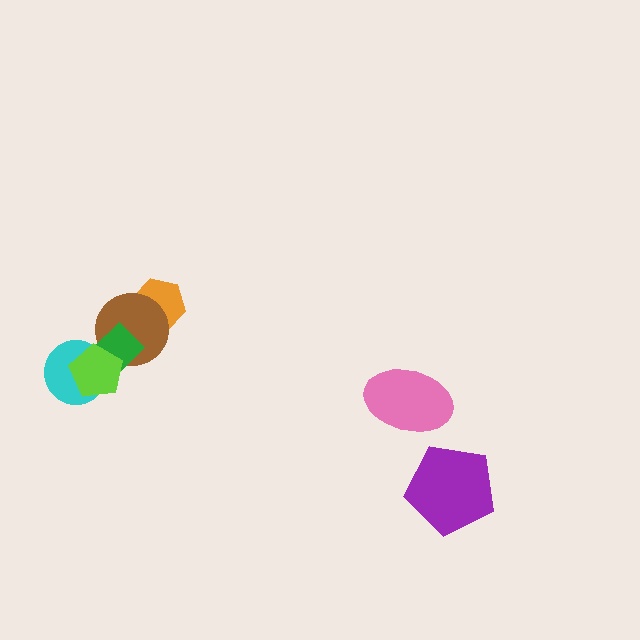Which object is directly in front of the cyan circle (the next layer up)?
The green diamond is directly in front of the cyan circle.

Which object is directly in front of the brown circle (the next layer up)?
The green diamond is directly in front of the brown circle.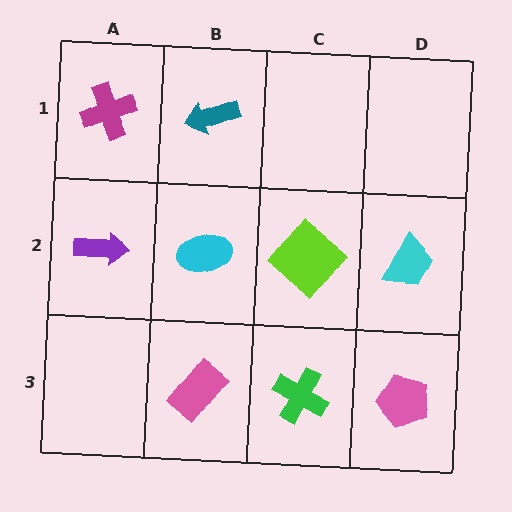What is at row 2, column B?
A cyan ellipse.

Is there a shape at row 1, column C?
No, that cell is empty.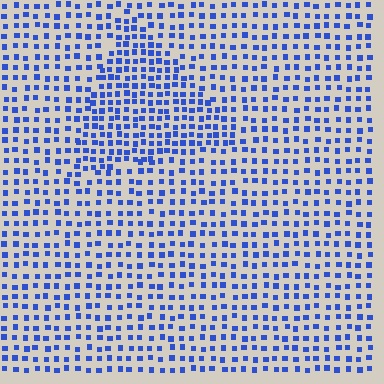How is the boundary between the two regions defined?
The boundary is defined by a change in element density (approximately 1.6x ratio). All elements are the same color, size, and shape.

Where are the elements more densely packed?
The elements are more densely packed inside the triangle boundary.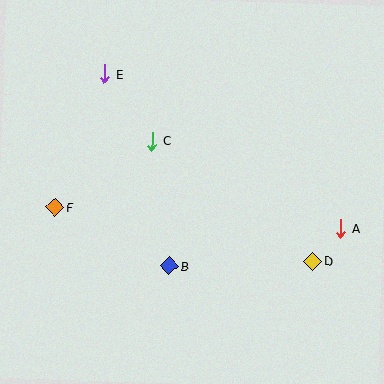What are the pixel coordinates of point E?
Point E is at (104, 74).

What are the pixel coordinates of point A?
Point A is at (341, 229).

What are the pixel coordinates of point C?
Point C is at (152, 141).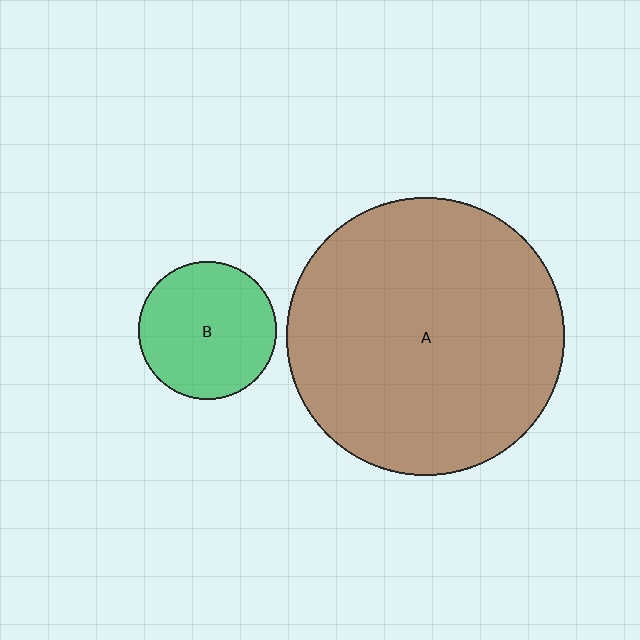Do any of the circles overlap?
No, none of the circles overlap.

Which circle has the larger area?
Circle A (brown).